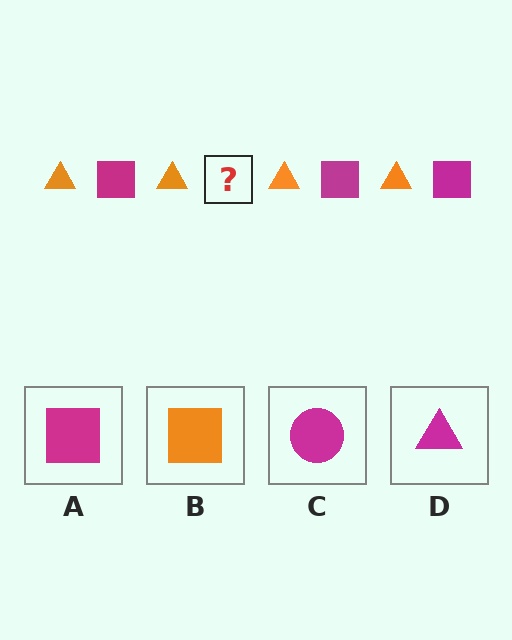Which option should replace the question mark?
Option A.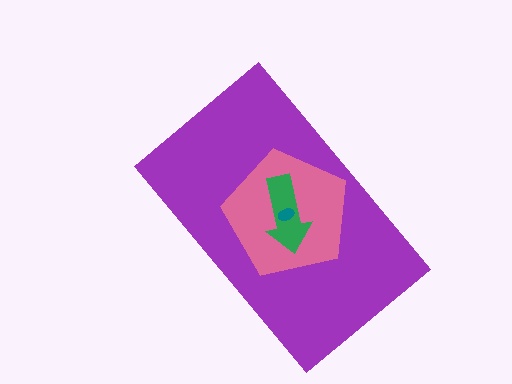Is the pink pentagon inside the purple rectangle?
Yes.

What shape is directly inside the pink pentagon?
The green arrow.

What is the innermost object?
The teal ellipse.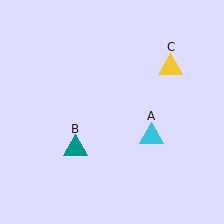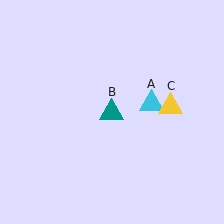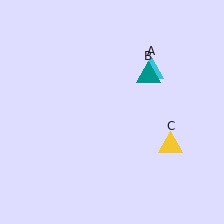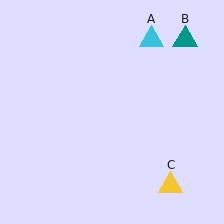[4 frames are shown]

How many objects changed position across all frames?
3 objects changed position: cyan triangle (object A), teal triangle (object B), yellow triangle (object C).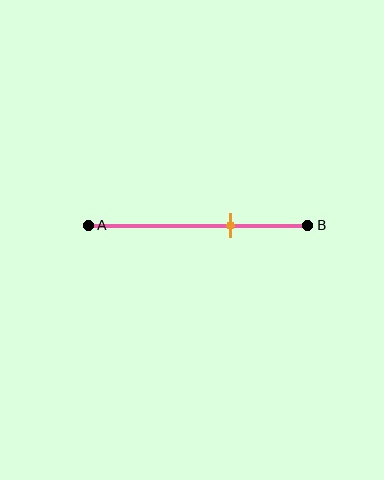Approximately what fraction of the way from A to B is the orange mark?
The orange mark is approximately 65% of the way from A to B.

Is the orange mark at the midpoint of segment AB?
No, the mark is at about 65% from A, not at the 50% midpoint.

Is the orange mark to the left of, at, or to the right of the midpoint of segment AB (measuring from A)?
The orange mark is to the right of the midpoint of segment AB.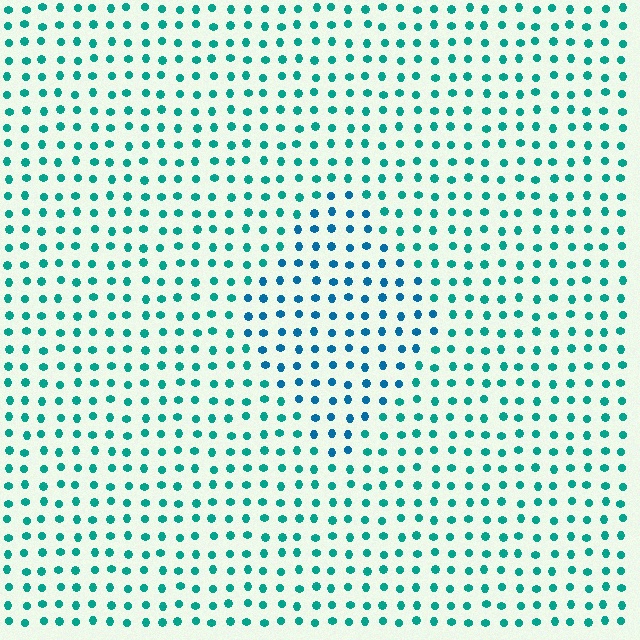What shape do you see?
I see a diamond.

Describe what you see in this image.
The image is filled with small teal elements in a uniform arrangement. A diamond-shaped region is visible where the elements are tinted to a slightly different hue, forming a subtle color boundary.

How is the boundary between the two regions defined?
The boundary is defined purely by a slight shift in hue (about 29 degrees). Spacing, size, and orientation are identical on both sides.